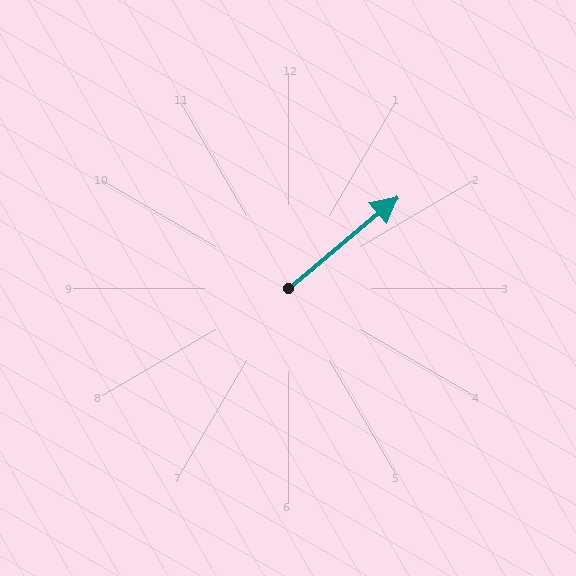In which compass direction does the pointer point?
Northeast.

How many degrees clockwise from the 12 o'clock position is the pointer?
Approximately 50 degrees.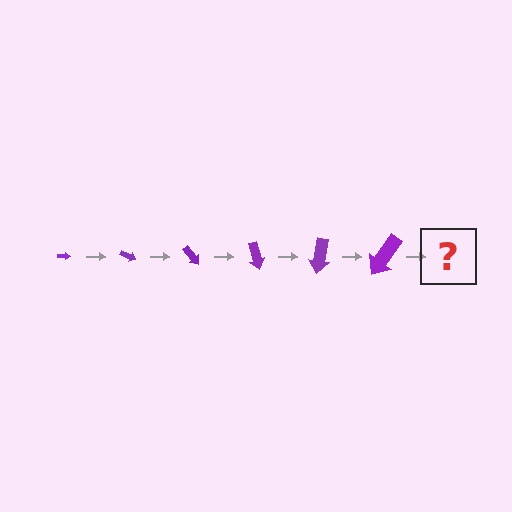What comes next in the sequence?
The next element should be an arrow, larger than the previous one and rotated 150 degrees from the start.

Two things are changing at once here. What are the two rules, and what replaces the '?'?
The two rules are that the arrow grows larger each step and it rotates 25 degrees each step. The '?' should be an arrow, larger than the previous one and rotated 150 degrees from the start.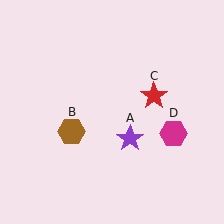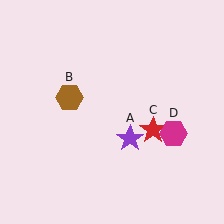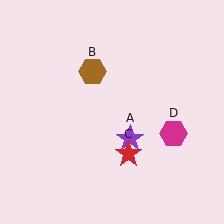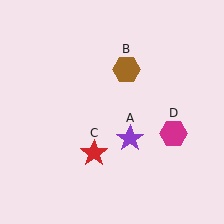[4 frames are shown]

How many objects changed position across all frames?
2 objects changed position: brown hexagon (object B), red star (object C).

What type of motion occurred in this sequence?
The brown hexagon (object B), red star (object C) rotated clockwise around the center of the scene.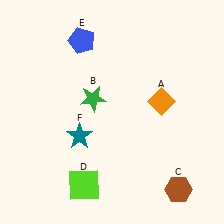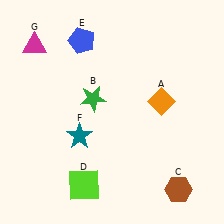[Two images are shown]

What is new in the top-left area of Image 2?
A magenta triangle (G) was added in the top-left area of Image 2.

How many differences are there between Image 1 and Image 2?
There is 1 difference between the two images.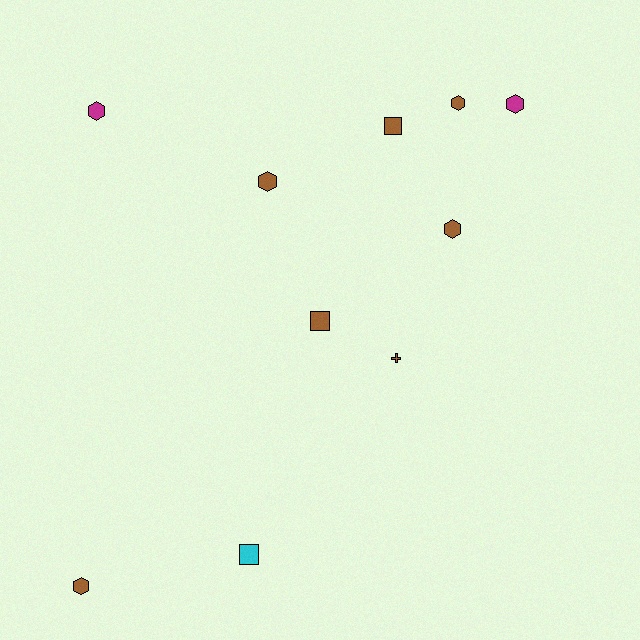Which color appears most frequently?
Brown, with 7 objects.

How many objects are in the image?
There are 10 objects.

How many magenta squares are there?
There are no magenta squares.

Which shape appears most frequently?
Hexagon, with 6 objects.